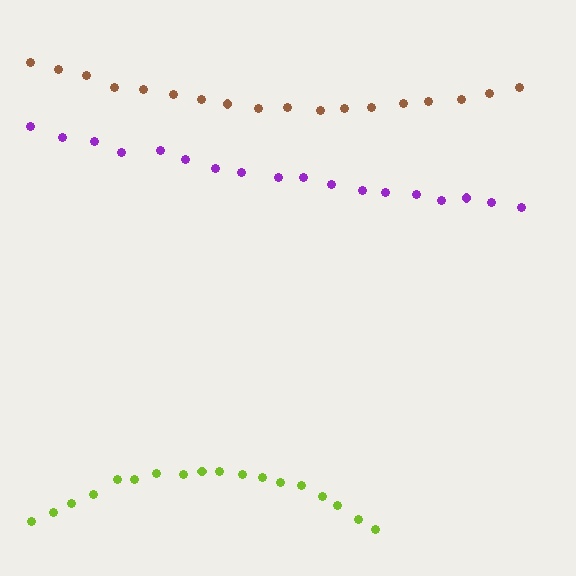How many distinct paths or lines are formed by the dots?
There are 3 distinct paths.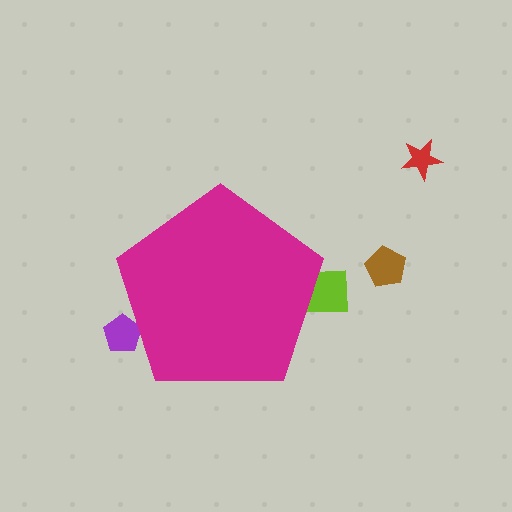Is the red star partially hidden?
No, the red star is fully visible.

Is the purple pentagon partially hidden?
Yes, the purple pentagon is partially hidden behind the magenta pentagon.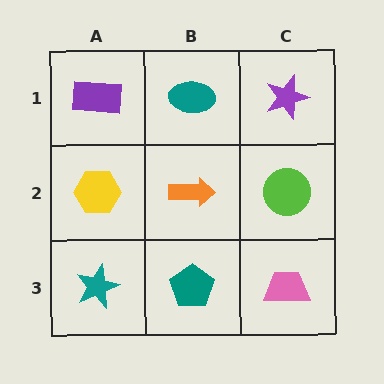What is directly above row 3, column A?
A yellow hexagon.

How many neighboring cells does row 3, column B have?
3.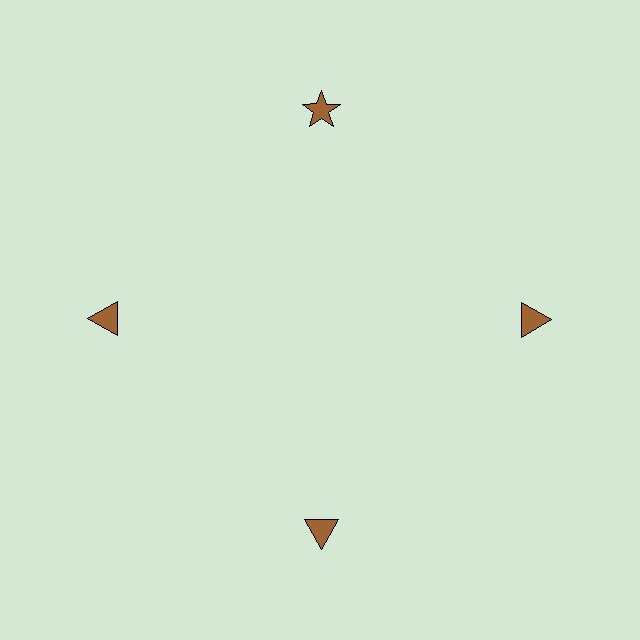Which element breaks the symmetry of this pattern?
The brown star at roughly the 12 o'clock position breaks the symmetry. All other shapes are brown triangles.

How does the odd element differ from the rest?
It has a different shape: star instead of triangle.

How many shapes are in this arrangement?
There are 4 shapes arranged in a ring pattern.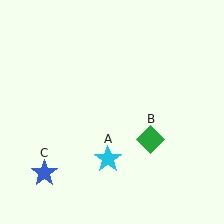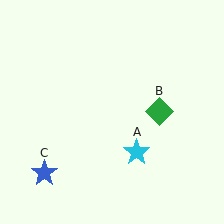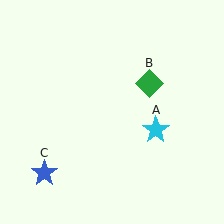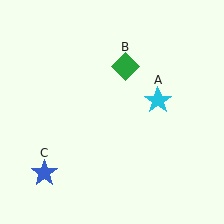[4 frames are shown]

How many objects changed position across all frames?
2 objects changed position: cyan star (object A), green diamond (object B).